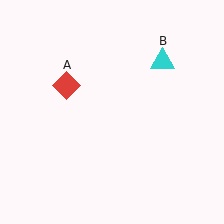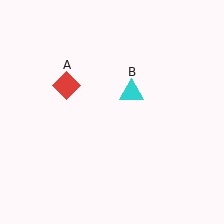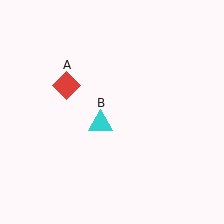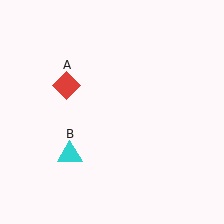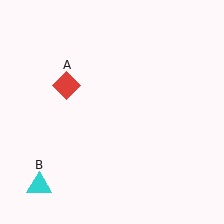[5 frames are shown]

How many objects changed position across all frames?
1 object changed position: cyan triangle (object B).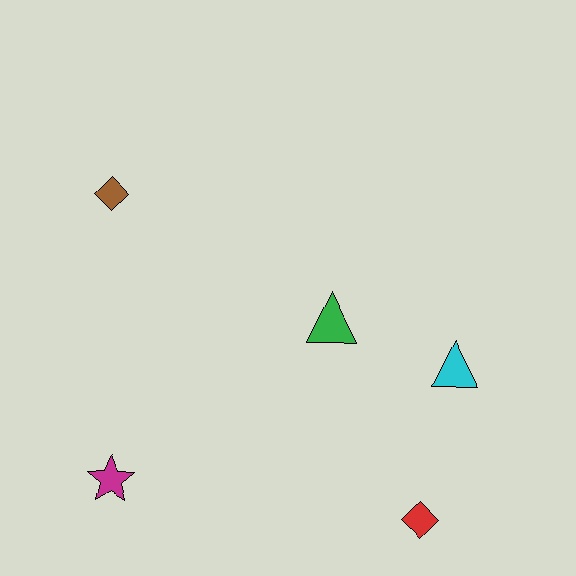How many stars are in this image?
There is 1 star.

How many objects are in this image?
There are 5 objects.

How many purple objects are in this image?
There are no purple objects.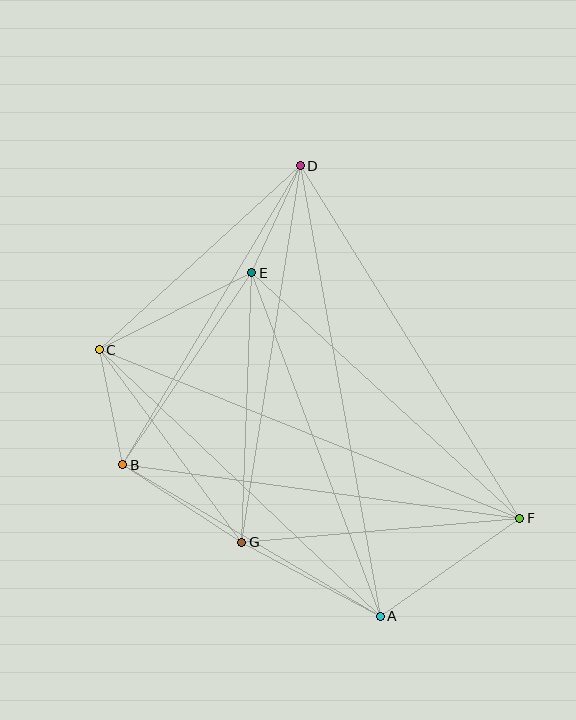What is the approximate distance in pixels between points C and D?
The distance between C and D is approximately 272 pixels.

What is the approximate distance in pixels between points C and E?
The distance between C and E is approximately 171 pixels.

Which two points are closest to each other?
Points B and C are closest to each other.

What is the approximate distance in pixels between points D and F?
The distance between D and F is approximately 415 pixels.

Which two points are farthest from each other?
Points A and D are farthest from each other.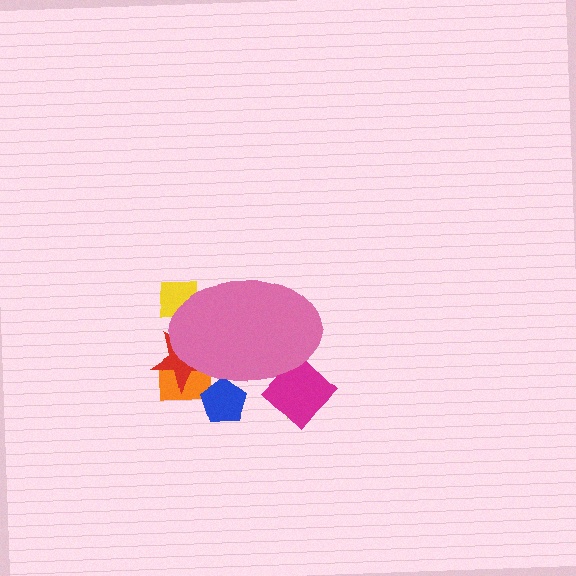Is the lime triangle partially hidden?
Yes, the lime triangle is partially hidden behind the pink ellipse.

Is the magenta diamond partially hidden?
Yes, the magenta diamond is partially hidden behind the pink ellipse.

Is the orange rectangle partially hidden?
Yes, the orange rectangle is partially hidden behind the pink ellipse.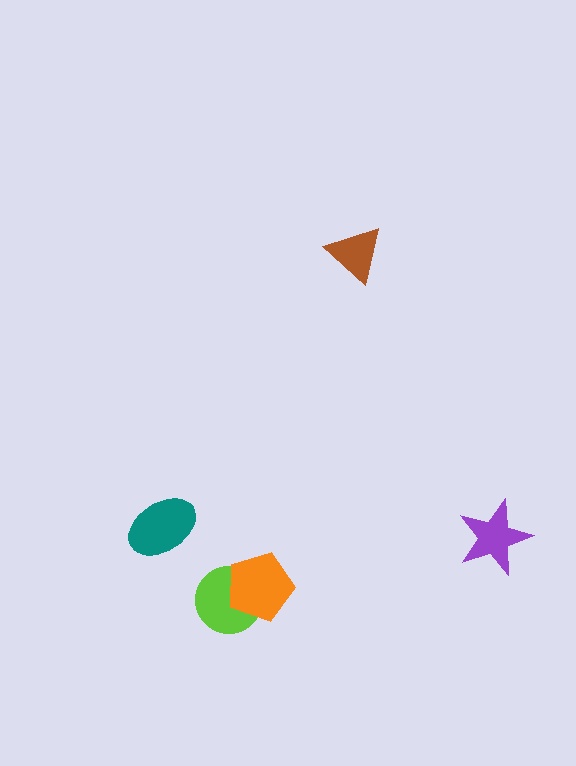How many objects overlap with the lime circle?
1 object overlaps with the lime circle.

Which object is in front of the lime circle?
The orange pentagon is in front of the lime circle.